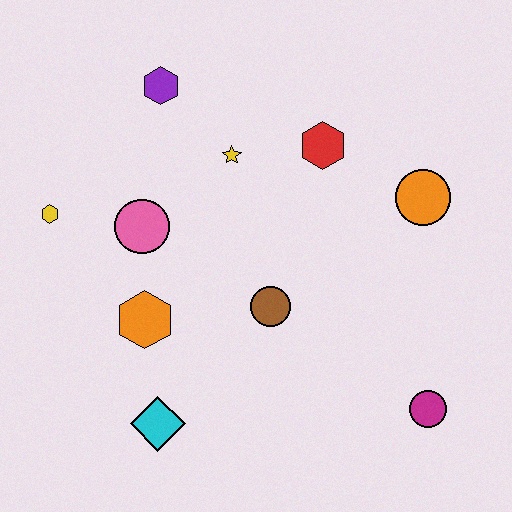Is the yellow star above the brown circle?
Yes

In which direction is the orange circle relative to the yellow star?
The orange circle is to the right of the yellow star.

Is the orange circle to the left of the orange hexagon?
No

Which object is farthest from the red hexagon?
The cyan diamond is farthest from the red hexagon.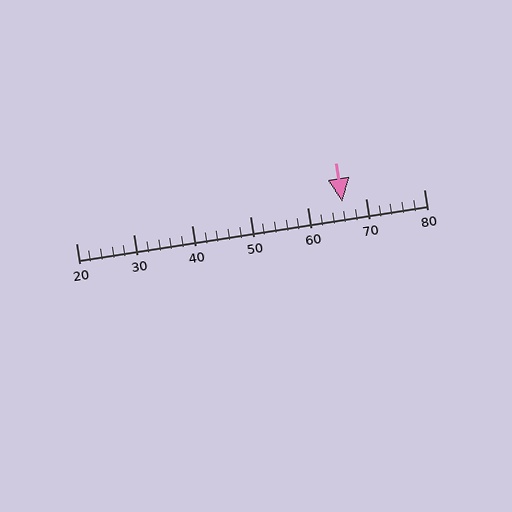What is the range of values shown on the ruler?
The ruler shows values from 20 to 80.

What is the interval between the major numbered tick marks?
The major tick marks are spaced 10 units apart.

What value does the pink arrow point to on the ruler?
The pink arrow points to approximately 66.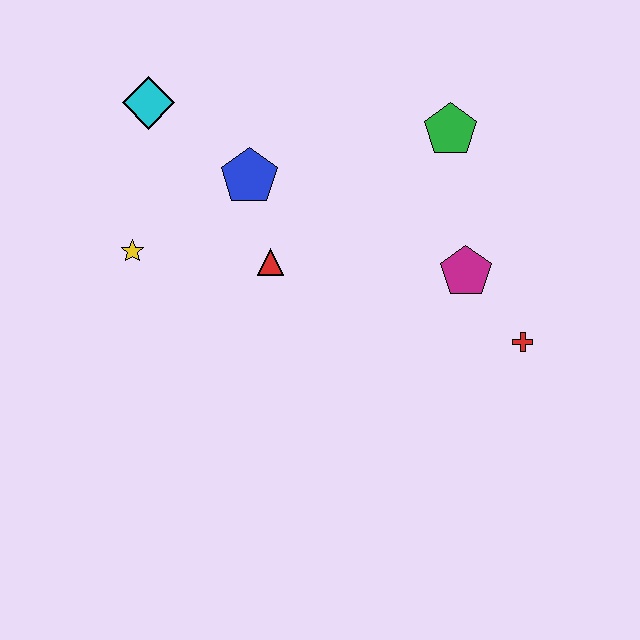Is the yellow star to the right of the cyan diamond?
No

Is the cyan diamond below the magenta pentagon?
No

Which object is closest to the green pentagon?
The magenta pentagon is closest to the green pentagon.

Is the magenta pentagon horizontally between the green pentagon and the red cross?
Yes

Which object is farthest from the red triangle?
The red cross is farthest from the red triangle.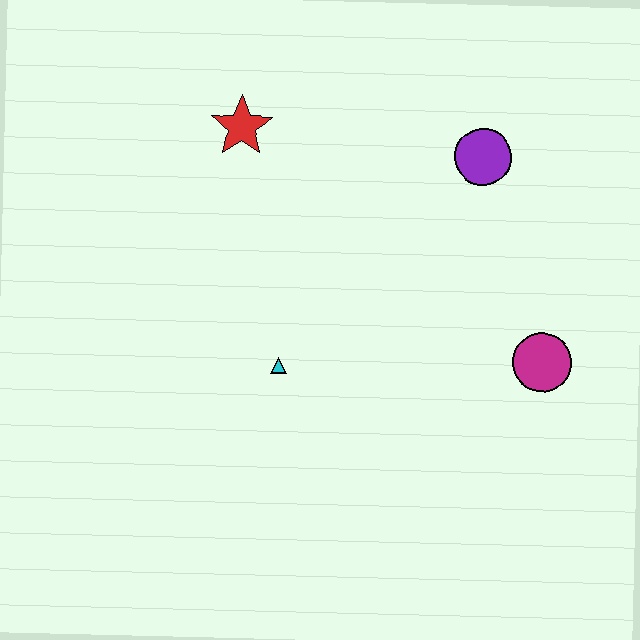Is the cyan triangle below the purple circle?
Yes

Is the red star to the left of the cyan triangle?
Yes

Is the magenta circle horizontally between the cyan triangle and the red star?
No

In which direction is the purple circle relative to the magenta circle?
The purple circle is above the magenta circle.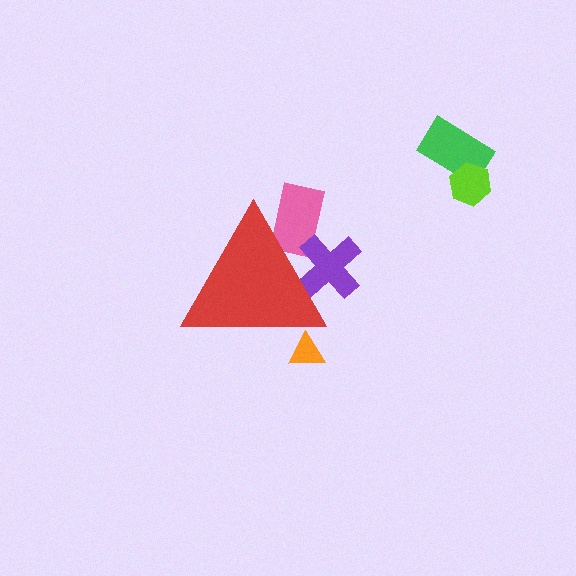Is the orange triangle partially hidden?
Yes, the orange triangle is partially hidden behind the red triangle.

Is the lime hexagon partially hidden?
No, the lime hexagon is fully visible.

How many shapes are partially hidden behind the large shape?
3 shapes are partially hidden.